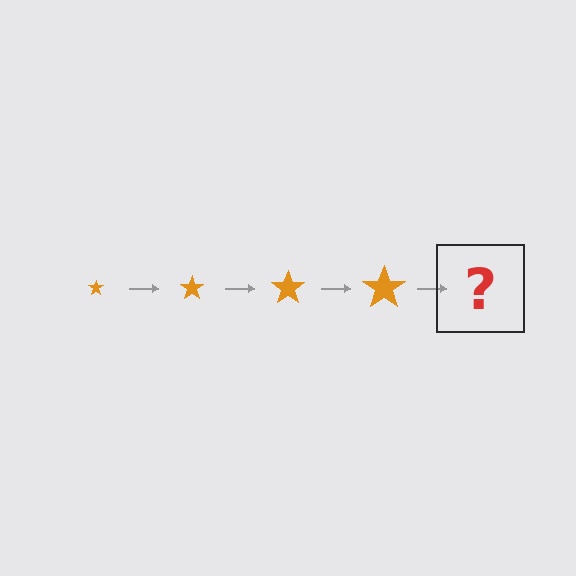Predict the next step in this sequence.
The next step is an orange star, larger than the previous one.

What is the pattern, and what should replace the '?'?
The pattern is that the star gets progressively larger each step. The '?' should be an orange star, larger than the previous one.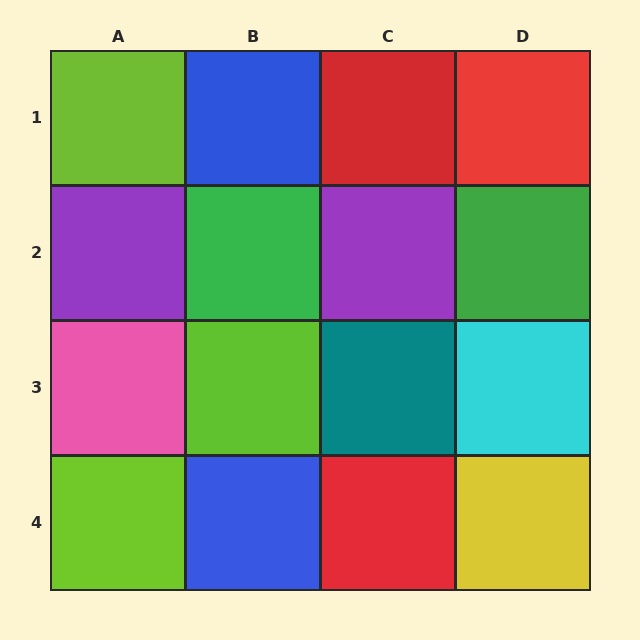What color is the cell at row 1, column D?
Red.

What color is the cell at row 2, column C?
Purple.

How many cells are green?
2 cells are green.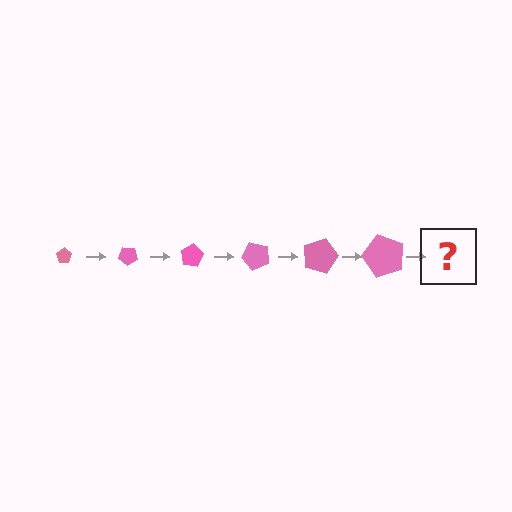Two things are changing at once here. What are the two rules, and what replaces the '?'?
The two rules are that the pentagon grows larger each step and it rotates 40 degrees each step. The '?' should be a pentagon, larger than the previous one and rotated 240 degrees from the start.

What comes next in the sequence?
The next element should be a pentagon, larger than the previous one and rotated 240 degrees from the start.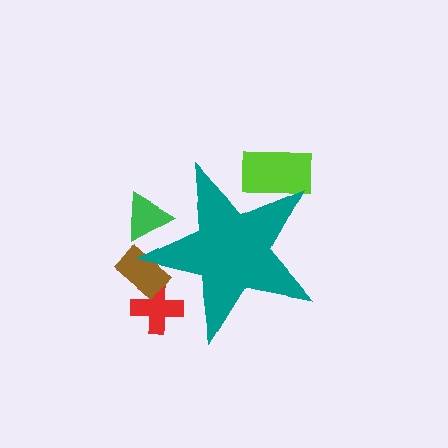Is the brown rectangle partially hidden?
Yes, the brown rectangle is partially hidden behind the teal star.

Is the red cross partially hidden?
Yes, the red cross is partially hidden behind the teal star.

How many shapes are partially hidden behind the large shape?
4 shapes are partially hidden.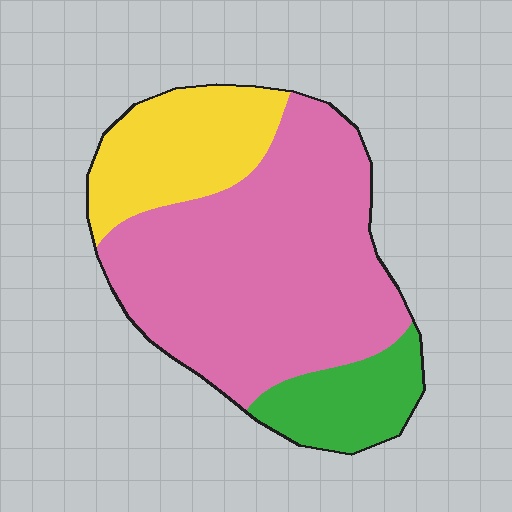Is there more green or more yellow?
Yellow.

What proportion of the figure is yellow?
Yellow takes up between a sixth and a third of the figure.